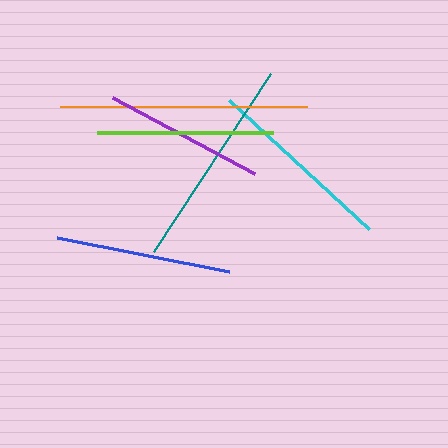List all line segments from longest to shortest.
From longest to shortest: orange, teal, cyan, lime, blue, purple.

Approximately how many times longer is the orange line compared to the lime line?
The orange line is approximately 1.4 times the length of the lime line.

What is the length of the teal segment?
The teal segment is approximately 213 pixels long.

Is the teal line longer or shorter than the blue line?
The teal line is longer than the blue line.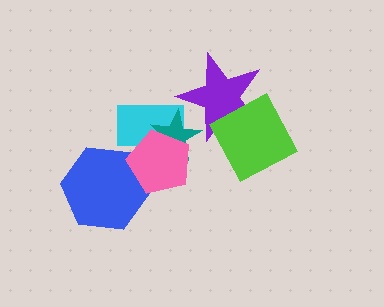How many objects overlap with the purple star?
2 objects overlap with the purple star.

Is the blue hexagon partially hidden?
Yes, it is partially covered by another shape.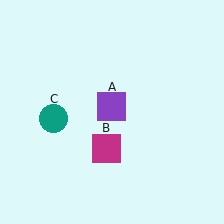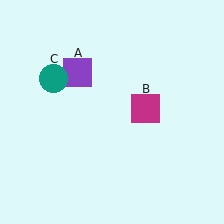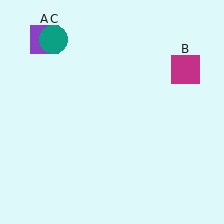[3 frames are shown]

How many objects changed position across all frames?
3 objects changed position: purple square (object A), magenta square (object B), teal circle (object C).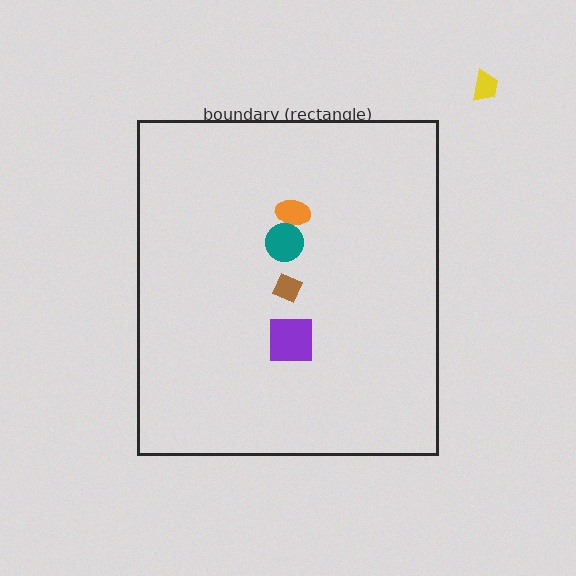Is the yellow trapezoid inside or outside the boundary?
Outside.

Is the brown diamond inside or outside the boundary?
Inside.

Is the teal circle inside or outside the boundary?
Inside.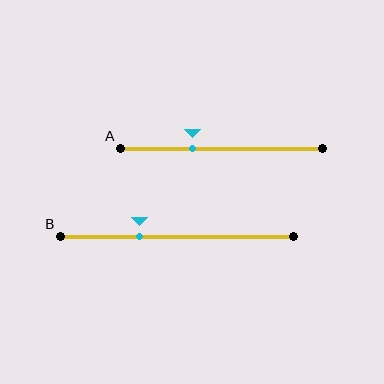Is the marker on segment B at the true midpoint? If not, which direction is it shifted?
No, the marker on segment B is shifted to the left by about 16% of the segment length.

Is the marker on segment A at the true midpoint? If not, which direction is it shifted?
No, the marker on segment A is shifted to the left by about 15% of the segment length.